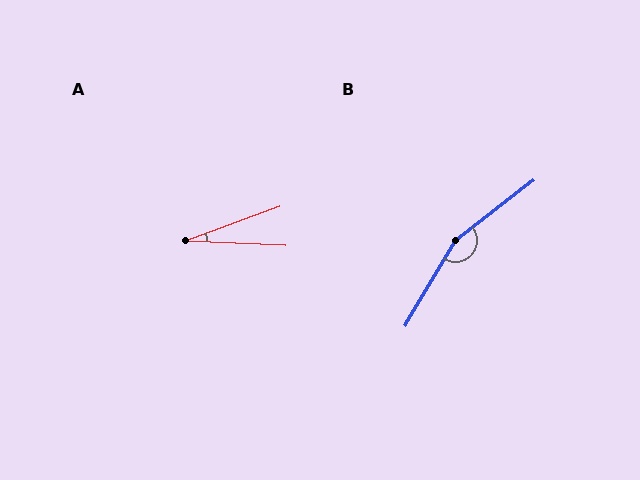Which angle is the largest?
B, at approximately 158 degrees.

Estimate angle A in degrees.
Approximately 23 degrees.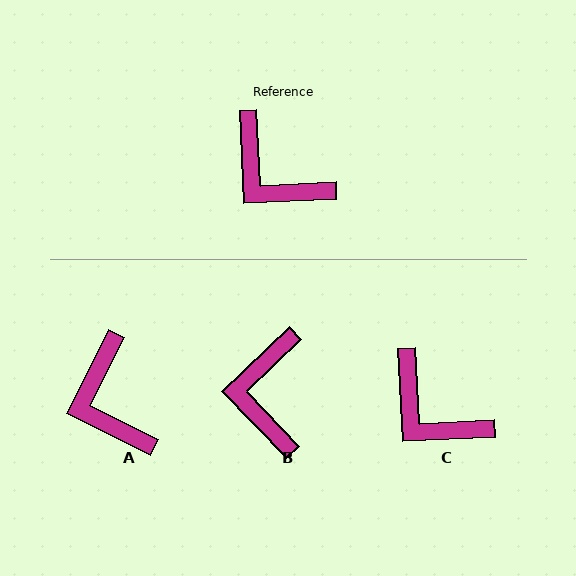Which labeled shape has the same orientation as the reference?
C.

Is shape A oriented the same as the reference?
No, it is off by about 30 degrees.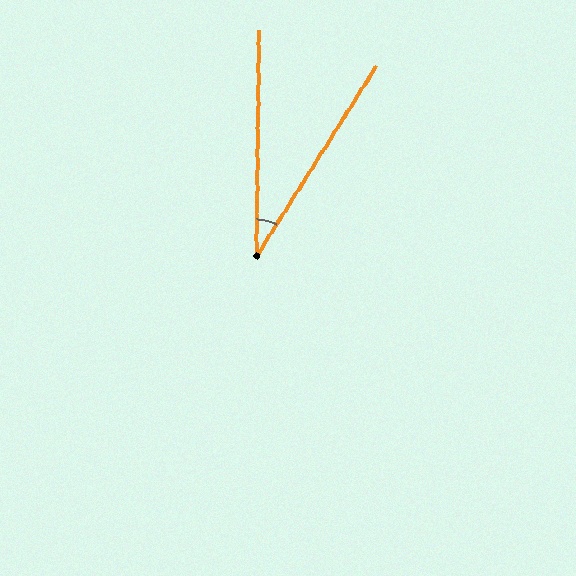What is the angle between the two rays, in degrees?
Approximately 31 degrees.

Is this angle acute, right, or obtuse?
It is acute.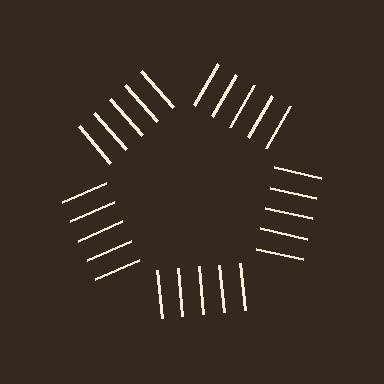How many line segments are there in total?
25 — 5 along each of the 5 edges.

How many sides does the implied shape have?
5 sides — the line-ends trace a pentagon.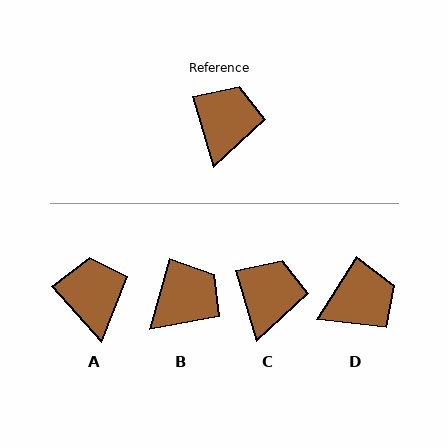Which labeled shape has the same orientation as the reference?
C.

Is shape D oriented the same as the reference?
No, it is off by about 49 degrees.